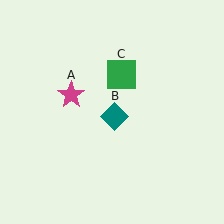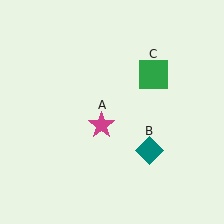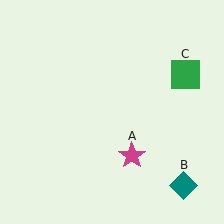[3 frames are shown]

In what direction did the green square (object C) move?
The green square (object C) moved right.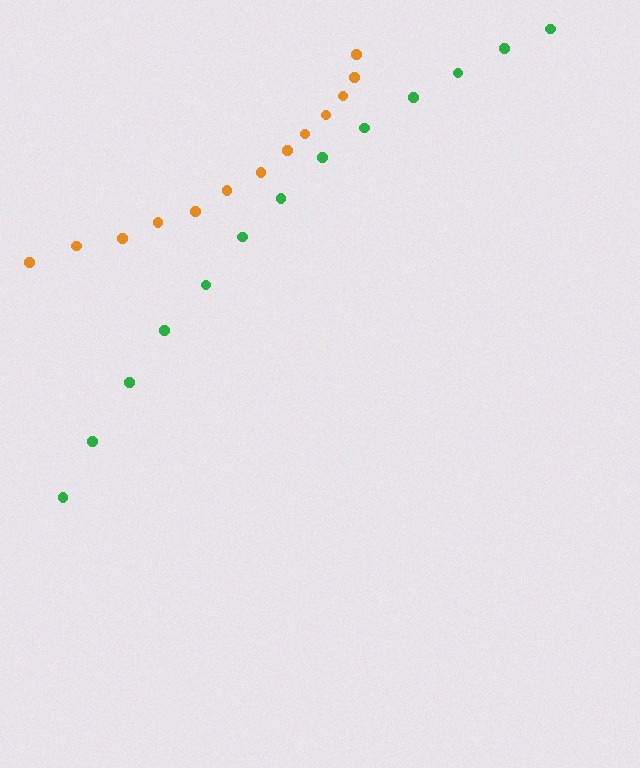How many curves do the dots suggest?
There are 2 distinct paths.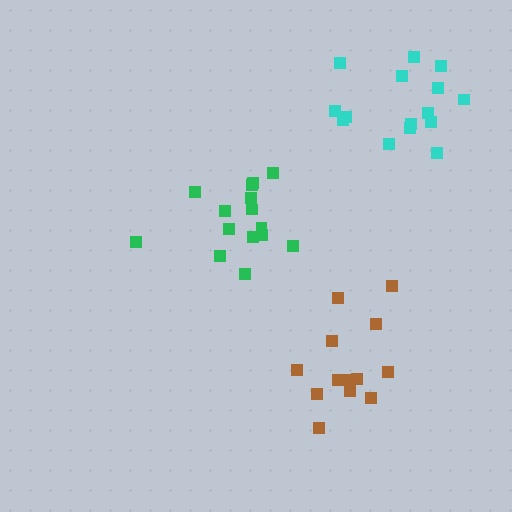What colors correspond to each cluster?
The clusters are colored: brown, green, cyan.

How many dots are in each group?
Group 1: 13 dots, Group 2: 15 dots, Group 3: 15 dots (43 total).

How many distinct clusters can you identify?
There are 3 distinct clusters.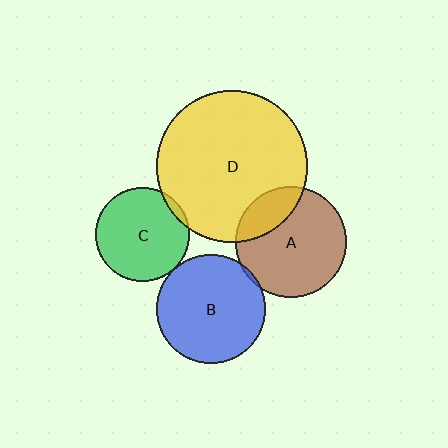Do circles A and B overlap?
Yes.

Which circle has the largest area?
Circle D (yellow).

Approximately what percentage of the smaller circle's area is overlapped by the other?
Approximately 5%.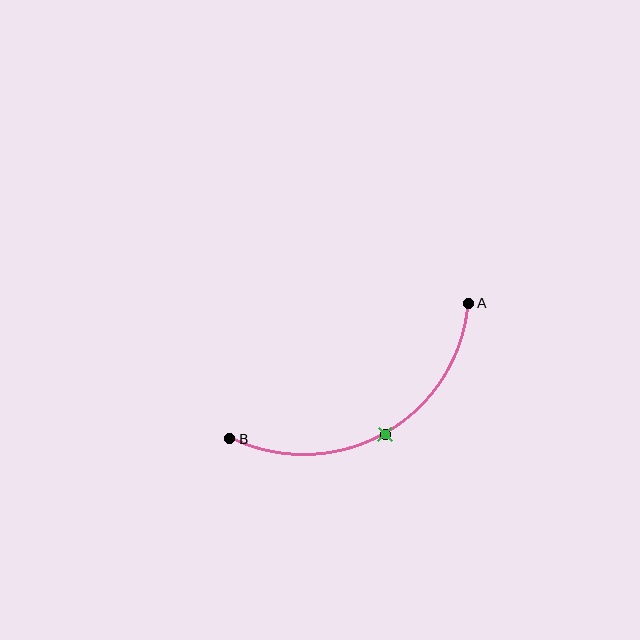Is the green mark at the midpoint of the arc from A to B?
Yes. The green mark lies on the arc at equal arc-length from both A and B — it is the arc midpoint.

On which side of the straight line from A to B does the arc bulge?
The arc bulges below the straight line connecting A and B.